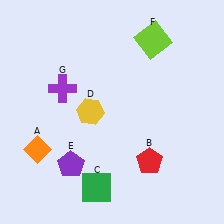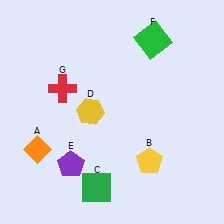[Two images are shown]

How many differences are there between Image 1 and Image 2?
There are 3 differences between the two images.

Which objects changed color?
B changed from red to yellow. F changed from lime to green. G changed from purple to red.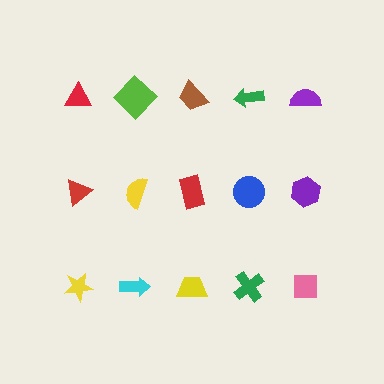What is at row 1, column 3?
A brown trapezoid.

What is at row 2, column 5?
A purple hexagon.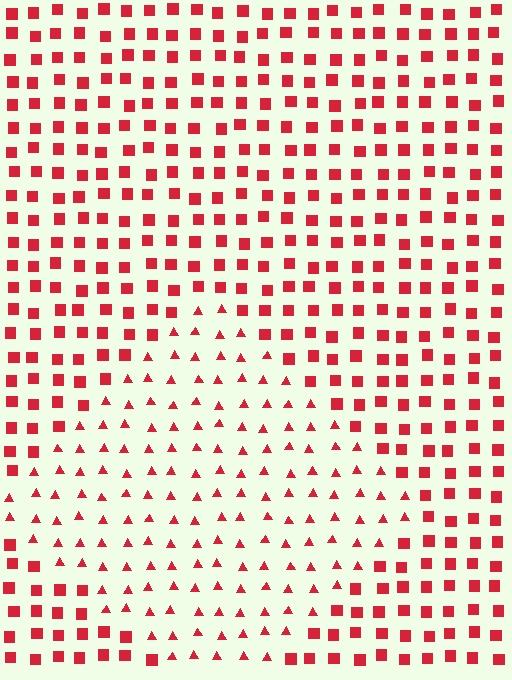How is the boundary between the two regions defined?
The boundary is defined by a change in element shape: triangles inside vs. squares outside. All elements share the same color and spacing.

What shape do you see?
I see a diamond.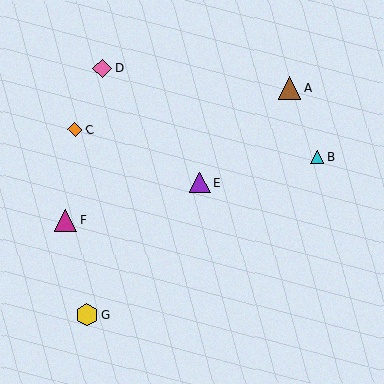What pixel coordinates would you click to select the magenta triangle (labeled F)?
Click at (66, 221) to select the magenta triangle F.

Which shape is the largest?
The brown triangle (labeled A) is the largest.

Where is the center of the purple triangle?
The center of the purple triangle is at (200, 182).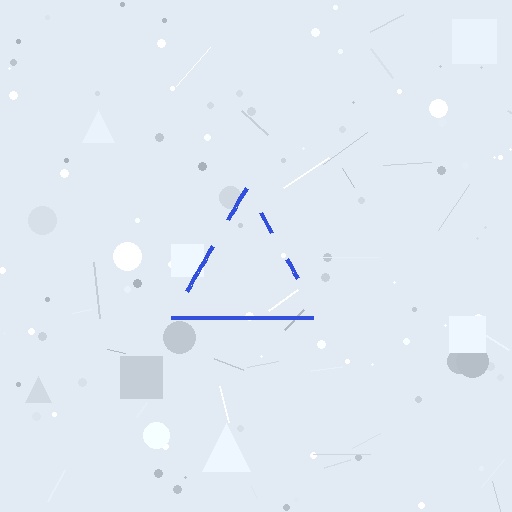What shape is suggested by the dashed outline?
The dashed outline suggests a triangle.